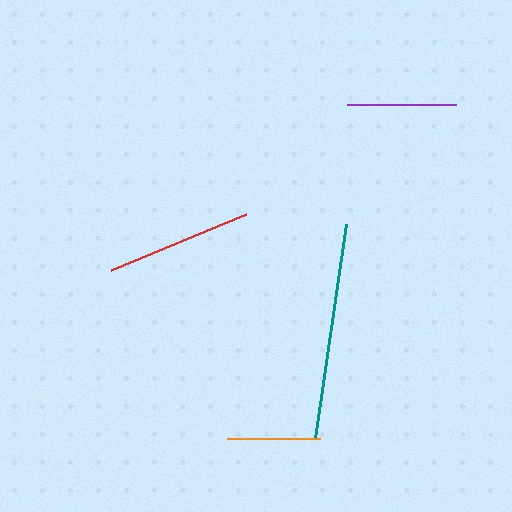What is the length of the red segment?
The red segment is approximately 146 pixels long.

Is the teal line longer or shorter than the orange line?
The teal line is longer than the orange line.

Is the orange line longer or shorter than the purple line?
The purple line is longer than the orange line.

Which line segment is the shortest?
The orange line is the shortest at approximately 93 pixels.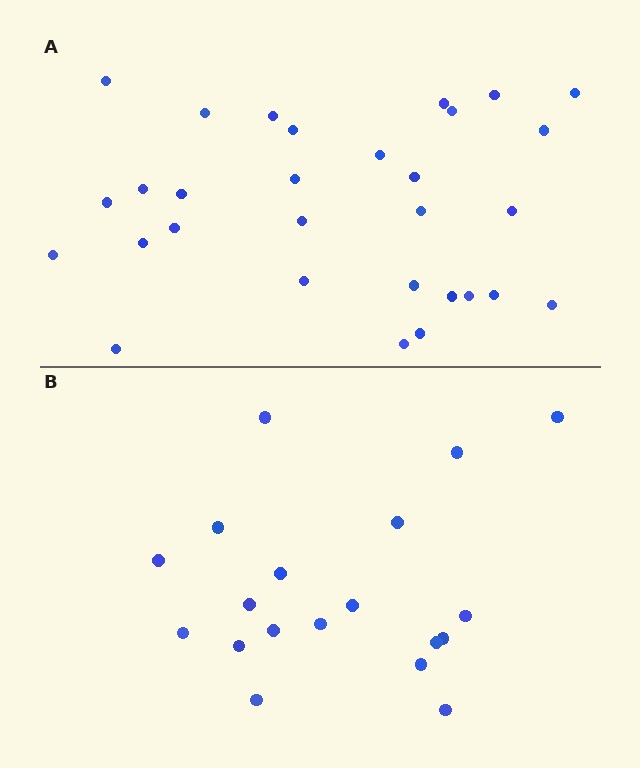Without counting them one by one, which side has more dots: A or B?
Region A (the top region) has more dots.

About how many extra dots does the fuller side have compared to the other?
Region A has roughly 12 or so more dots than region B.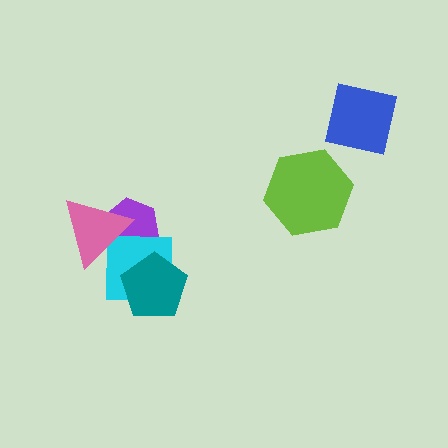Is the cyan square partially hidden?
Yes, it is partially covered by another shape.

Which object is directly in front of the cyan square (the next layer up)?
The teal pentagon is directly in front of the cyan square.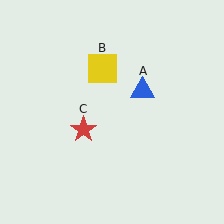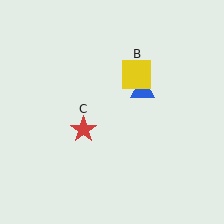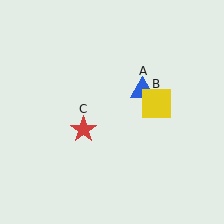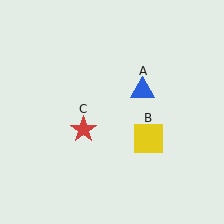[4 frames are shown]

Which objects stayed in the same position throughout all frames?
Blue triangle (object A) and red star (object C) remained stationary.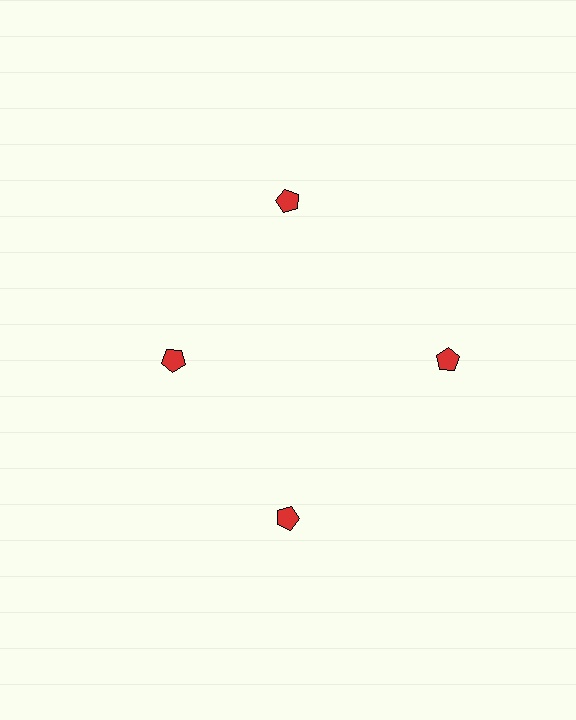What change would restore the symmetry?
The symmetry would be restored by moving it outward, back onto the ring so that all 4 pentagons sit at equal angles and equal distance from the center.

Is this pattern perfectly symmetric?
No. The 4 red pentagons are arranged in a ring, but one element near the 9 o'clock position is pulled inward toward the center, breaking the 4-fold rotational symmetry.